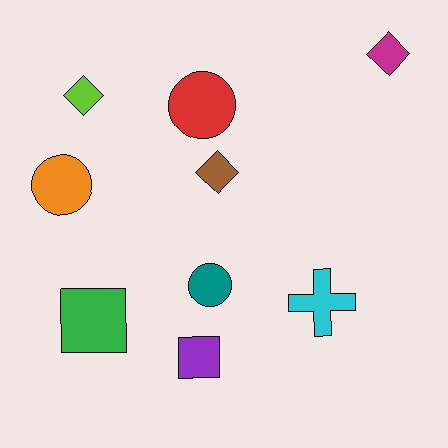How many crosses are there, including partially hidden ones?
There is 1 cross.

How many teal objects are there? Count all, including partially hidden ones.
There is 1 teal object.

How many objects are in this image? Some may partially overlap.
There are 9 objects.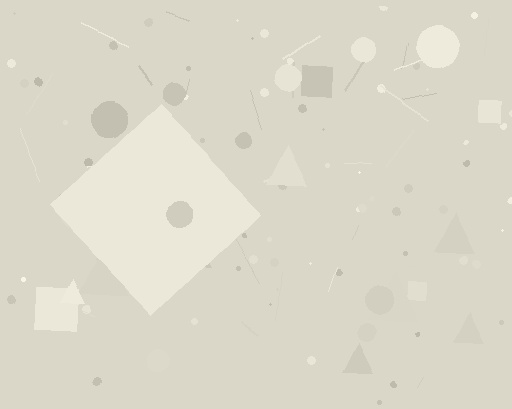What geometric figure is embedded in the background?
A diamond is embedded in the background.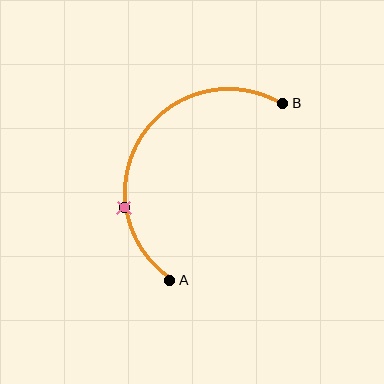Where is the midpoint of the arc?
The arc midpoint is the point on the curve farthest from the straight line joining A and B. It sits to the left of that line.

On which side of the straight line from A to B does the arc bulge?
The arc bulges to the left of the straight line connecting A and B.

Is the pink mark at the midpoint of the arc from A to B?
No. The pink mark lies on the arc but is closer to endpoint A. The arc midpoint would be at the point on the curve equidistant along the arc from both A and B.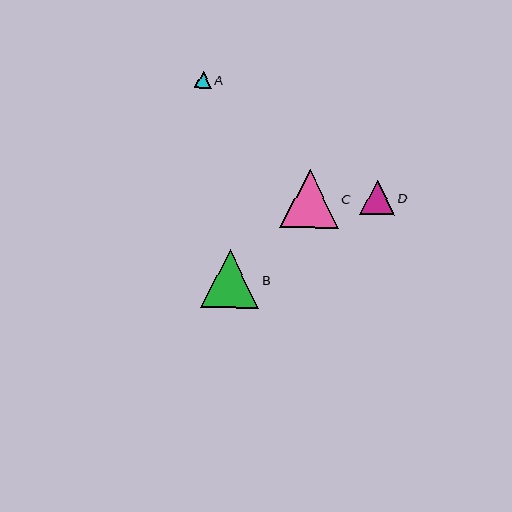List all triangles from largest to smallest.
From largest to smallest: C, B, D, A.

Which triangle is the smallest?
Triangle A is the smallest with a size of approximately 17 pixels.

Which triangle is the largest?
Triangle C is the largest with a size of approximately 59 pixels.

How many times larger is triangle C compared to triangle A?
Triangle C is approximately 3.4 times the size of triangle A.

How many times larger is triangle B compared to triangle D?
Triangle B is approximately 1.7 times the size of triangle D.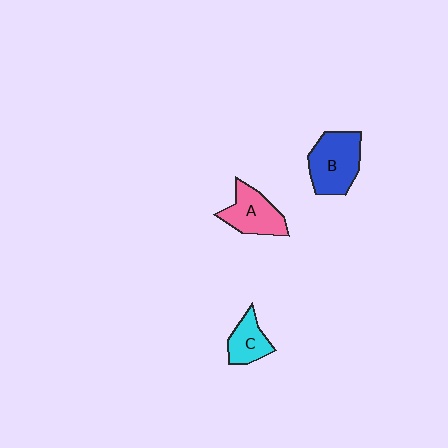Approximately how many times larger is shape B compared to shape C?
Approximately 1.8 times.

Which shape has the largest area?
Shape B (blue).